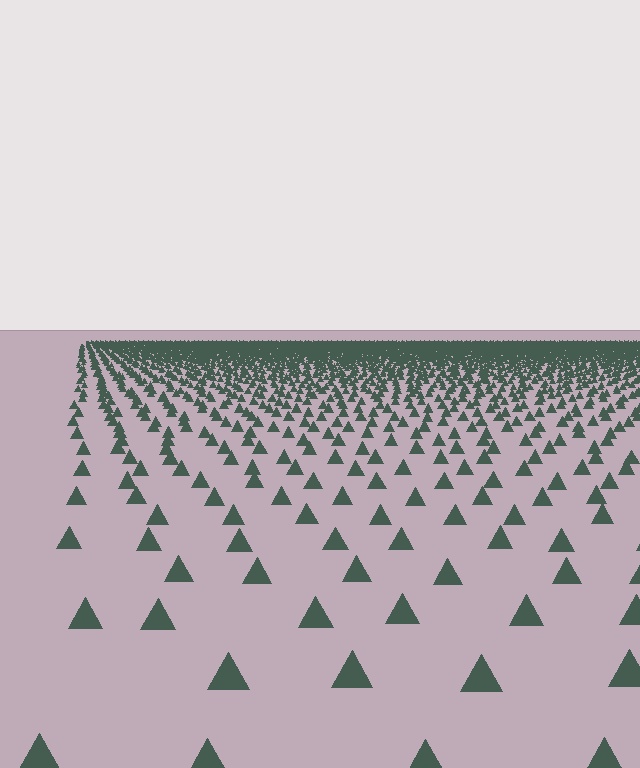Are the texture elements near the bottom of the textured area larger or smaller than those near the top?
Larger. Near the bottom, elements are closer to the viewer and appear at a bigger on-screen size.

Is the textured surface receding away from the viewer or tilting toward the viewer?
The surface is receding away from the viewer. Texture elements get smaller and denser toward the top.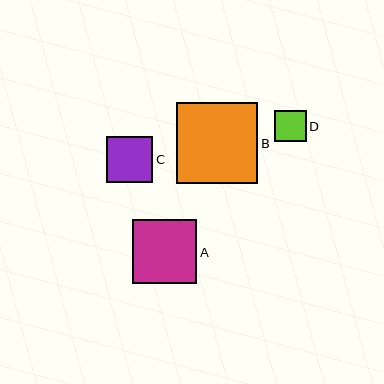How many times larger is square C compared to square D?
Square C is approximately 1.5 times the size of square D.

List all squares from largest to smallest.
From largest to smallest: B, A, C, D.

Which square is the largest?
Square B is the largest with a size of approximately 81 pixels.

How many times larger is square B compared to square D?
Square B is approximately 2.6 times the size of square D.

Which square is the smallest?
Square D is the smallest with a size of approximately 31 pixels.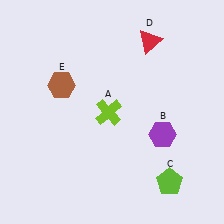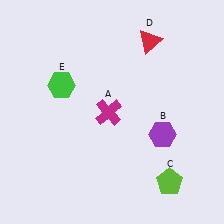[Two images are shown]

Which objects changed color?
A changed from lime to magenta. E changed from brown to green.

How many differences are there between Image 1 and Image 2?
There are 2 differences between the two images.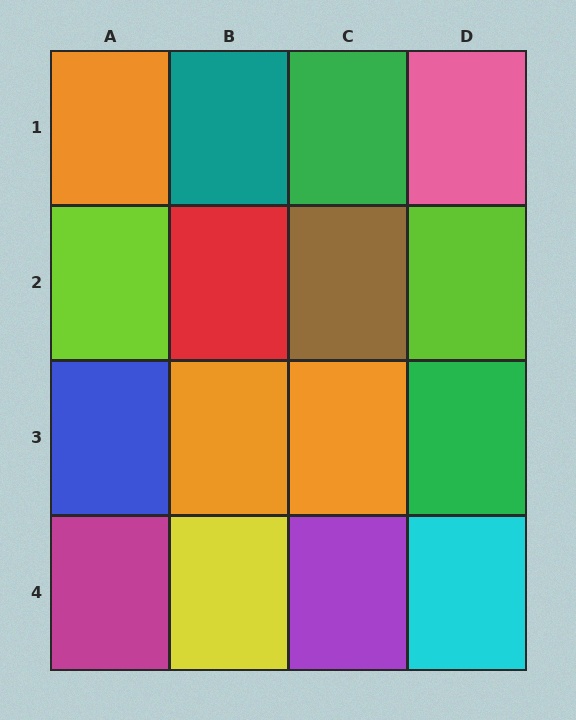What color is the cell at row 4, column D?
Cyan.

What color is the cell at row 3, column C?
Orange.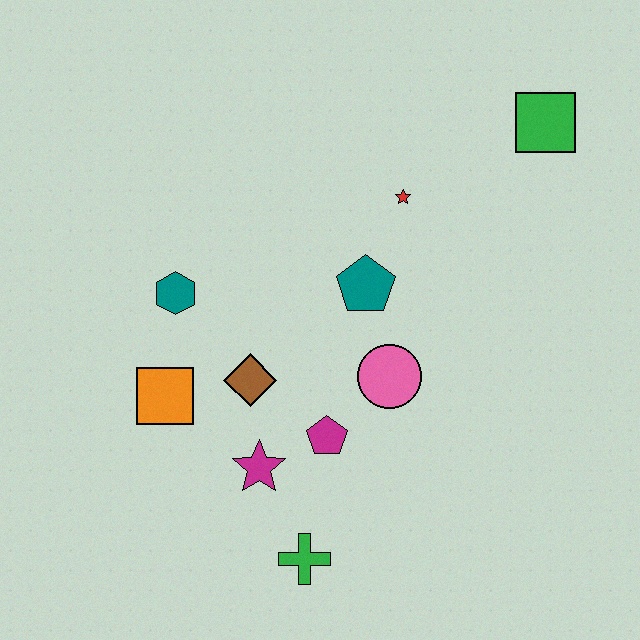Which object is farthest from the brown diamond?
The green square is farthest from the brown diamond.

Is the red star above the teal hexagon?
Yes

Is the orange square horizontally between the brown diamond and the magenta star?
No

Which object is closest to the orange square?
The brown diamond is closest to the orange square.